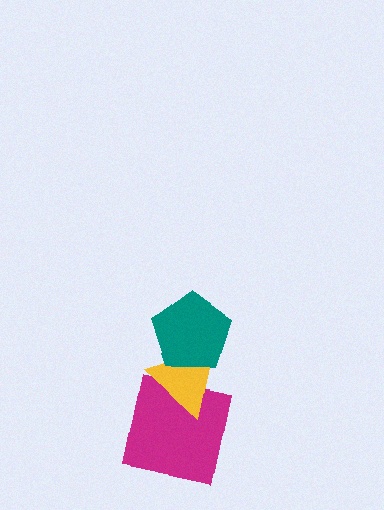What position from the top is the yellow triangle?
The yellow triangle is 2nd from the top.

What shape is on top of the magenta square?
The yellow triangle is on top of the magenta square.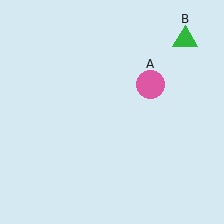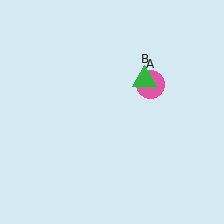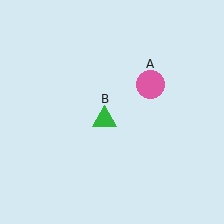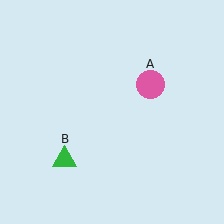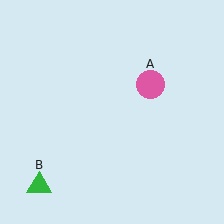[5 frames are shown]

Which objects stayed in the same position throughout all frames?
Pink circle (object A) remained stationary.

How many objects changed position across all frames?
1 object changed position: green triangle (object B).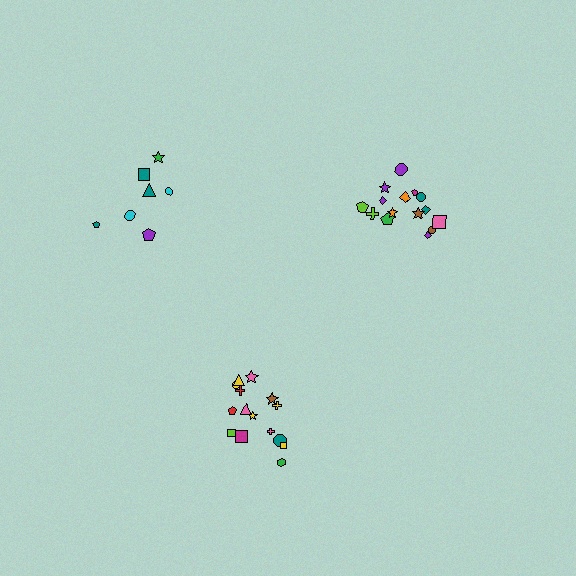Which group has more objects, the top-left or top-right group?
The top-right group.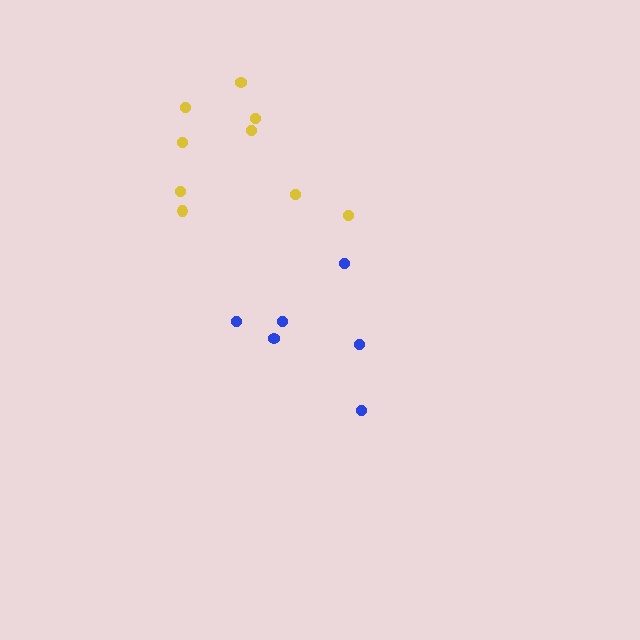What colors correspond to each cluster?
The clusters are colored: yellow, blue.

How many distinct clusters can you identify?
There are 2 distinct clusters.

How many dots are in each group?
Group 1: 9 dots, Group 2: 6 dots (15 total).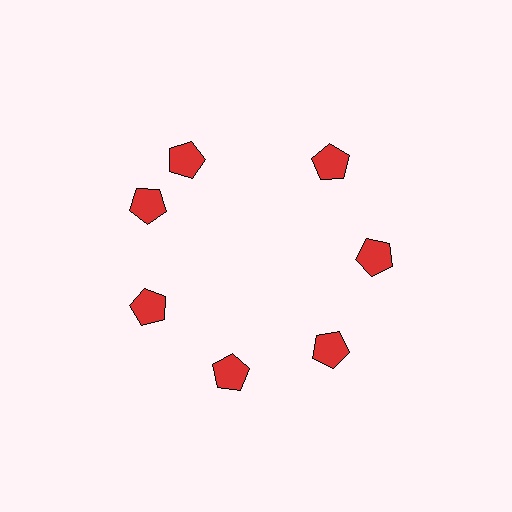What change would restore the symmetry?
The symmetry would be restored by rotating it back into even spacing with its neighbors so that all 7 pentagons sit at equal angles and equal distance from the center.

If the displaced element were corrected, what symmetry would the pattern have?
It would have 7-fold rotational symmetry — the pattern would map onto itself every 51 degrees.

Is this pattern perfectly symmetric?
No. The 7 red pentagons are arranged in a ring, but one element near the 12 o'clock position is rotated out of alignment along the ring, breaking the 7-fold rotational symmetry.